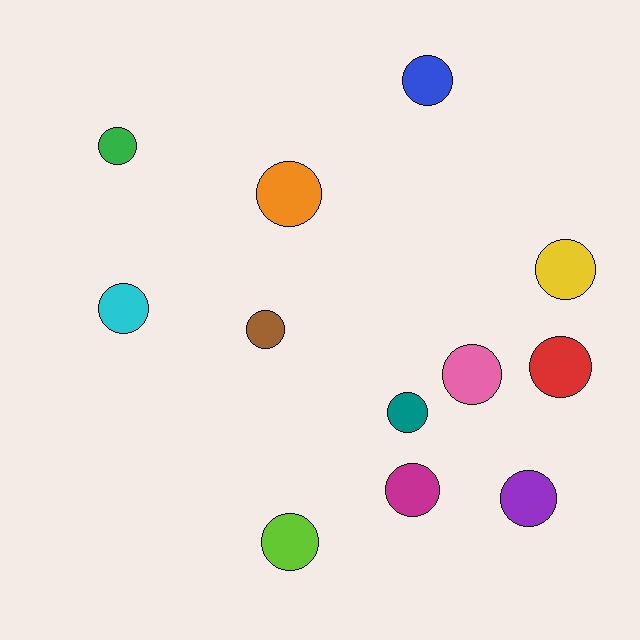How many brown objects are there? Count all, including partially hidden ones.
There is 1 brown object.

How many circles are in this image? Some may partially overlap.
There are 12 circles.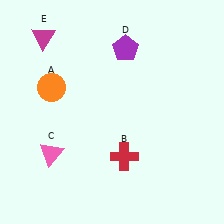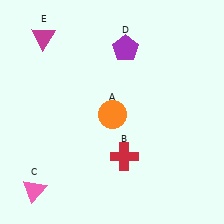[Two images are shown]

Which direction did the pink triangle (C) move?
The pink triangle (C) moved down.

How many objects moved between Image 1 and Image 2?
2 objects moved between the two images.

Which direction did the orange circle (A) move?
The orange circle (A) moved right.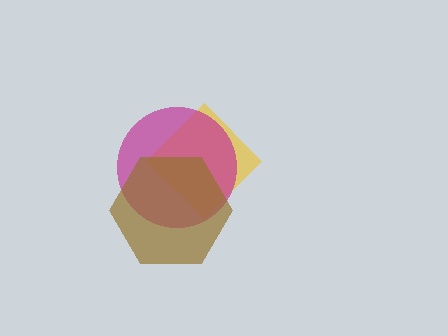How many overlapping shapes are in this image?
There are 3 overlapping shapes in the image.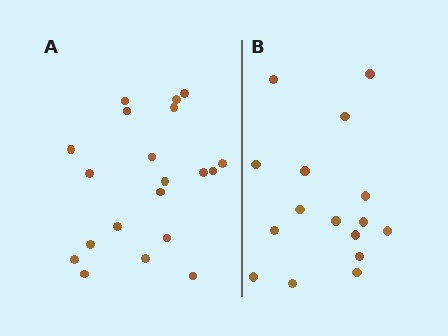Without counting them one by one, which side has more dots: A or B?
Region A (the left region) has more dots.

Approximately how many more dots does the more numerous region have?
Region A has about 4 more dots than region B.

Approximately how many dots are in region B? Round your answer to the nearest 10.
About 20 dots. (The exact count is 16, which rounds to 20.)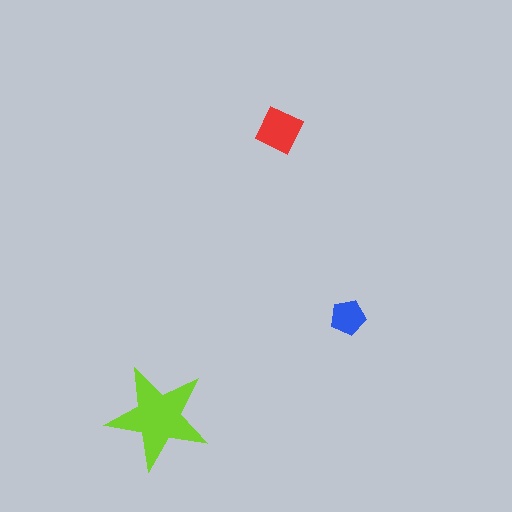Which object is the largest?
The lime star.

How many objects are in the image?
There are 3 objects in the image.